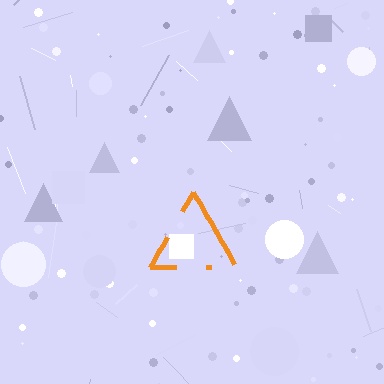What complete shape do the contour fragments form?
The contour fragments form a triangle.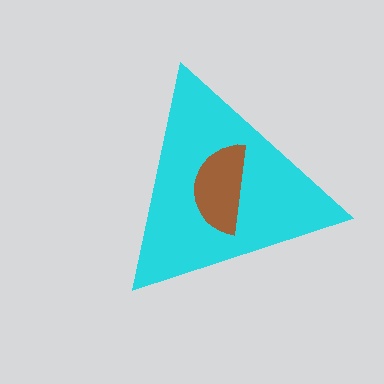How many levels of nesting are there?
2.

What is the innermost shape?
The brown semicircle.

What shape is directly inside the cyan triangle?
The brown semicircle.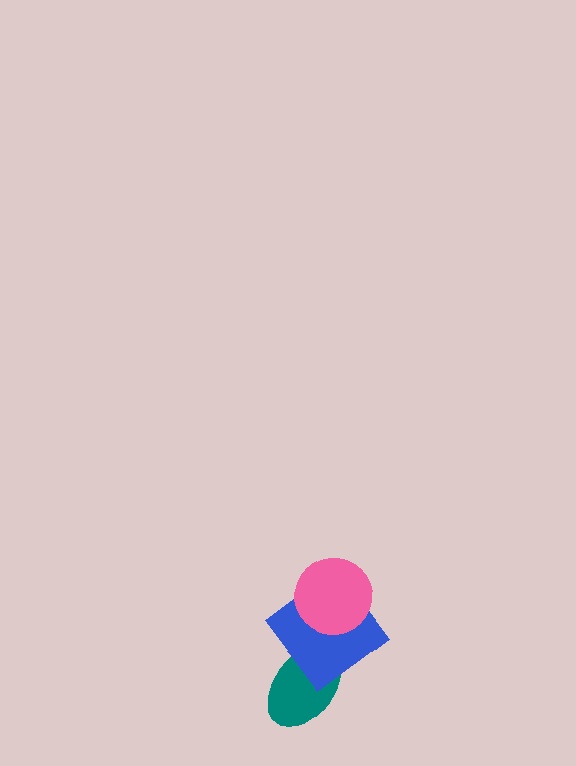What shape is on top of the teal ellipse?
The blue diamond is on top of the teal ellipse.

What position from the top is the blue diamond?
The blue diamond is 2nd from the top.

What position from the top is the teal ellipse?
The teal ellipse is 3rd from the top.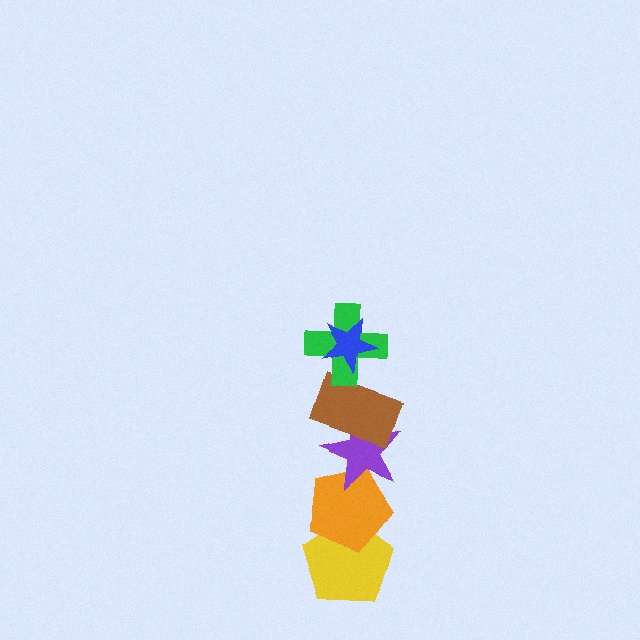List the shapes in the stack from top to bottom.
From top to bottom: the blue star, the green cross, the brown rectangle, the purple star, the orange pentagon, the yellow pentagon.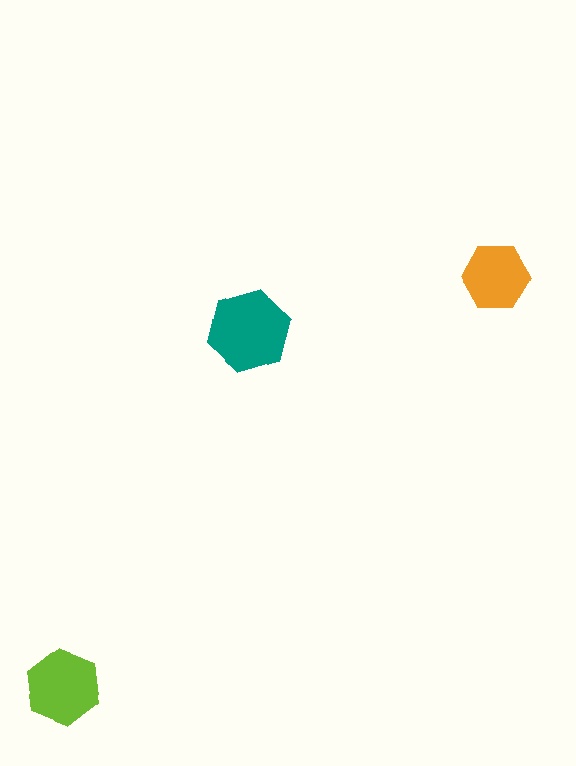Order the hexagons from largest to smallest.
the teal one, the lime one, the orange one.